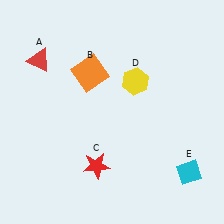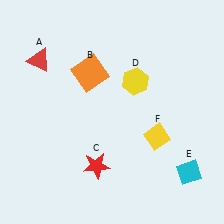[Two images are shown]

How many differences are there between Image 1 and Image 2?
There is 1 difference between the two images.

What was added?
A yellow diamond (F) was added in Image 2.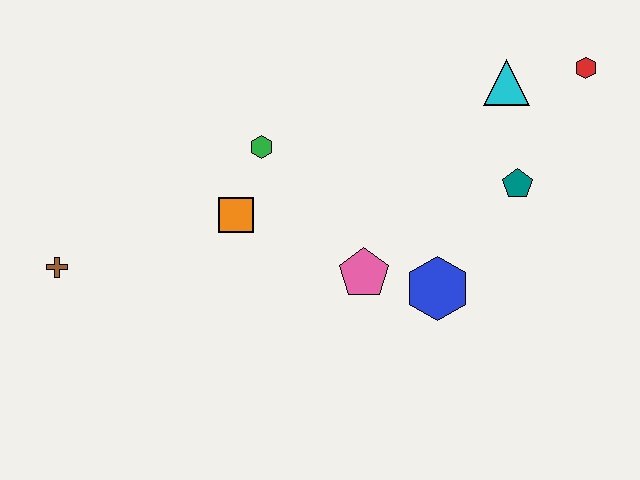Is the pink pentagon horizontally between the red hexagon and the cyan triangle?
No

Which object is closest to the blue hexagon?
The pink pentagon is closest to the blue hexagon.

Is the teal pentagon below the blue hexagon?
No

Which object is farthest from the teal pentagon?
The brown cross is farthest from the teal pentagon.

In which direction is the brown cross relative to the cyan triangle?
The brown cross is to the left of the cyan triangle.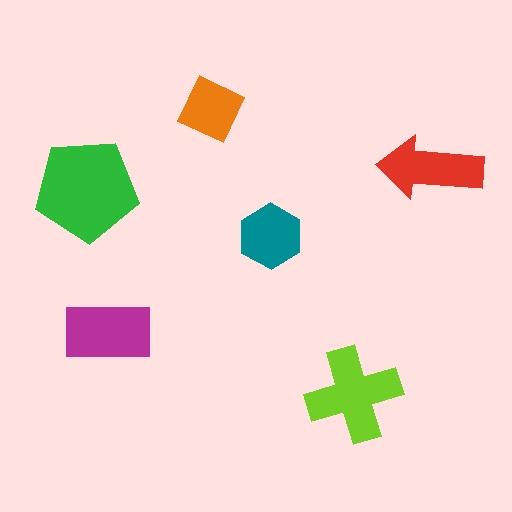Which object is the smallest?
The orange diamond.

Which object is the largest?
The green pentagon.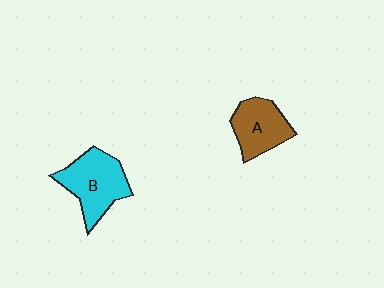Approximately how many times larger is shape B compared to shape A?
Approximately 1.3 times.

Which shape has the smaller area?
Shape A (brown).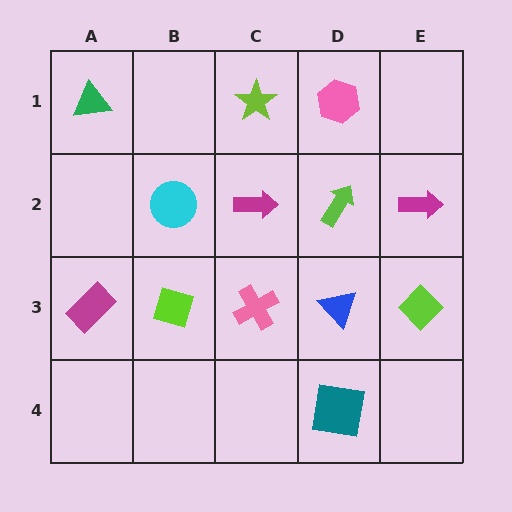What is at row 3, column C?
A pink cross.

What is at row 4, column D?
A teal square.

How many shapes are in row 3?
5 shapes.